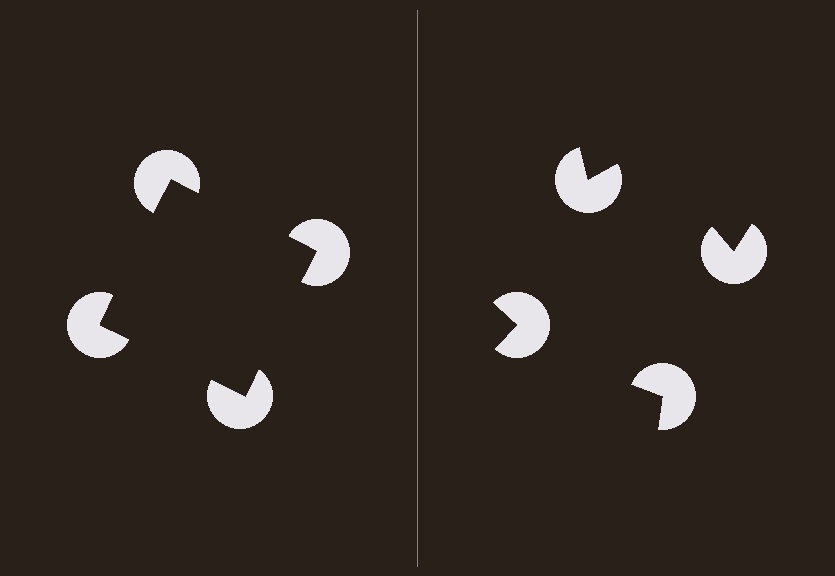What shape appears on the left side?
An illusory square.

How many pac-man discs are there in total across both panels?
8 — 4 on each side.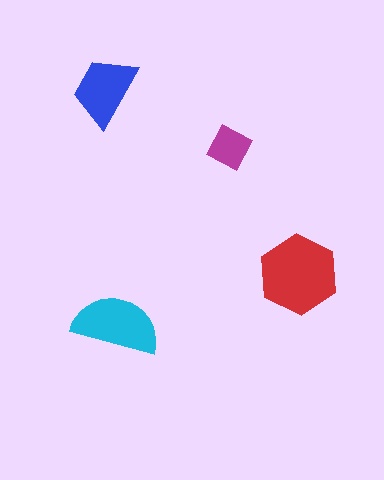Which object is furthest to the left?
The blue trapezoid is leftmost.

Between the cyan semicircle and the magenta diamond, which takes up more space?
The cyan semicircle.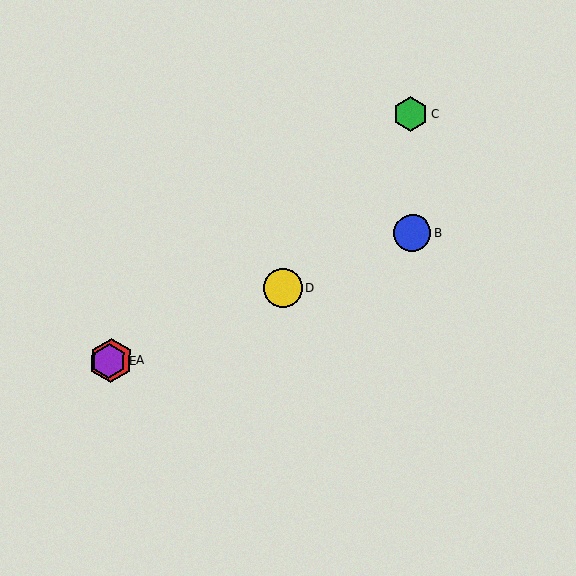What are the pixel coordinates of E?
Object E is at (109, 361).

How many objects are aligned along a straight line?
4 objects (A, B, D, E) are aligned along a straight line.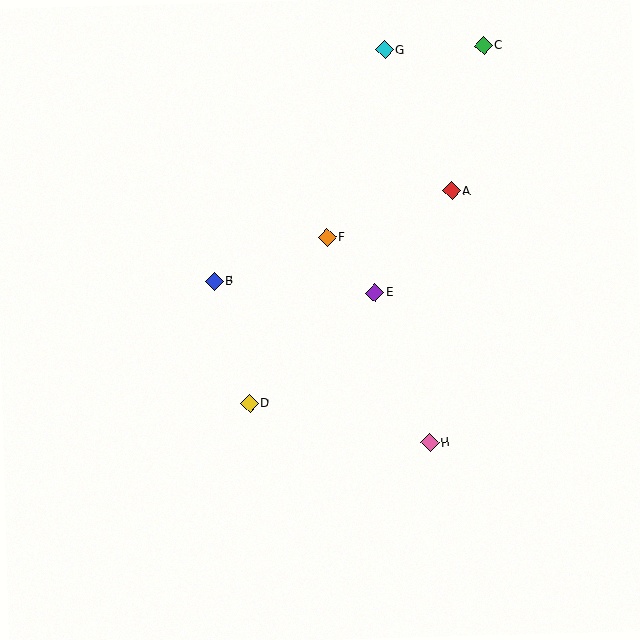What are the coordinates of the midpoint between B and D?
The midpoint between B and D is at (232, 342).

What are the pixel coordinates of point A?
Point A is at (452, 191).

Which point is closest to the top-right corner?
Point C is closest to the top-right corner.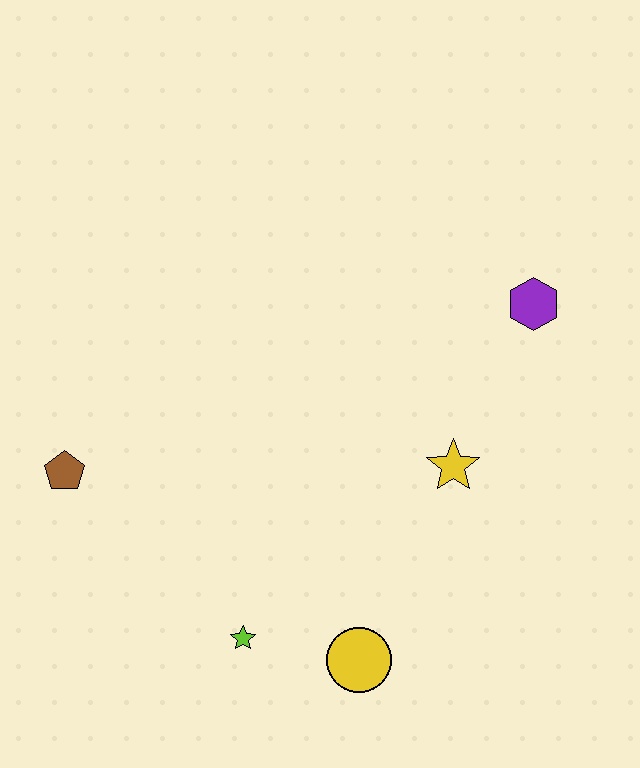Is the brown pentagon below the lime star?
No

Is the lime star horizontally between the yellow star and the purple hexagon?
No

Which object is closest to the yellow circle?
The lime star is closest to the yellow circle.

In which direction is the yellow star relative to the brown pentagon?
The yellow star is to the right of the brown pentagon.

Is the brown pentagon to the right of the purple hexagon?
No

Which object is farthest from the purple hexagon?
The brown pentagon is farthest from the purple hexagon.